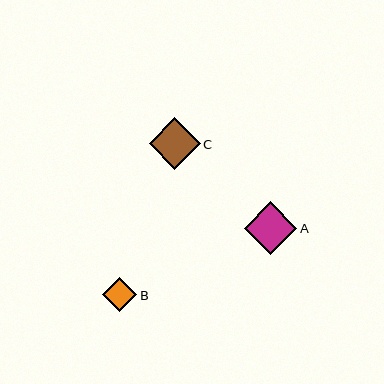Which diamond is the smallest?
Diamond B is the smallest with a size of approximately 34 pixels.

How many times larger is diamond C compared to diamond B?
Diamond C is approximately 1.5 times the size of diamond B.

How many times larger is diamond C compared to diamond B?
Diamond C is approximately 1.5 times the size of diamond B.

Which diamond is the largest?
Diamond A is the largest with a size of approximately 52 pixels.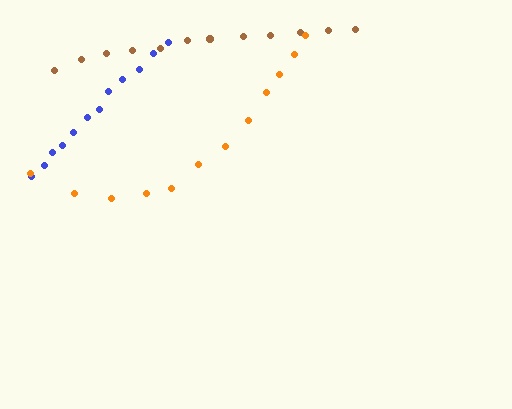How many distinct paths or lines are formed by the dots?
There are 3 distinct paths.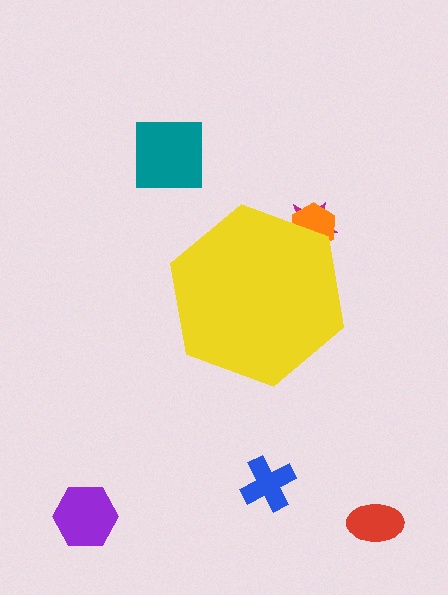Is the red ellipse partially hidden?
No, the red ellipse is fully visible.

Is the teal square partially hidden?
No, the teal square is fully visible.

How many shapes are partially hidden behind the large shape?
2 shapes are partially hidden.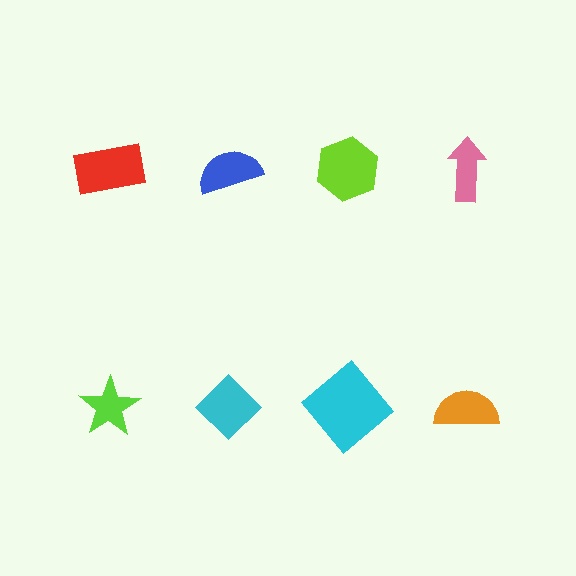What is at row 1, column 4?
A pink arrow.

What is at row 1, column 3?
A lime hexagon.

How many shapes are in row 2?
4 shapes.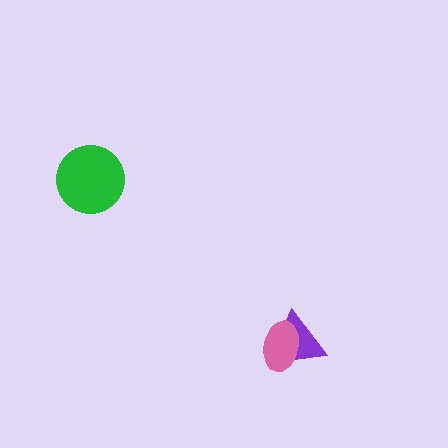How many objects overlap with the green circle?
0 objects overlap with the green circle.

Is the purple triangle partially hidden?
Yes, it is partially covered by another shape.